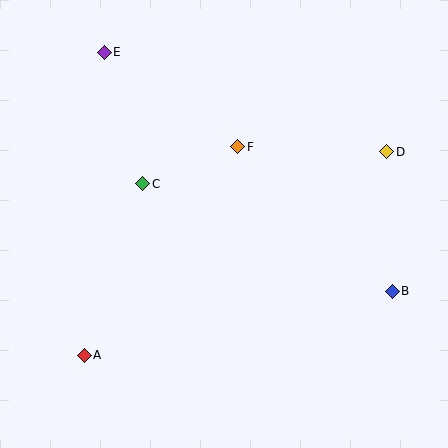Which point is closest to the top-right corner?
Point D is closest to the top-right corner.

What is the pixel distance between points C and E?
The distance between C and E is 137 pixels.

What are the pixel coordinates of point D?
Point D is at (387, 152).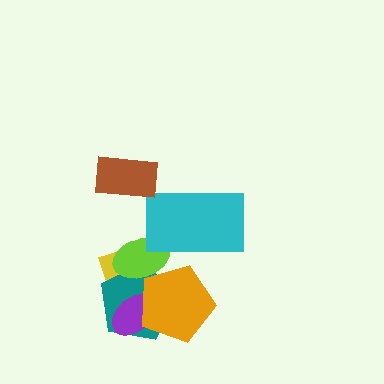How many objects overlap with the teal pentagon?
4 objects overlap with the teal pentagon.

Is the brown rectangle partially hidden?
No, no other shape covers it.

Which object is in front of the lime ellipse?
The cyan rectangle is in front of the lime ellipse.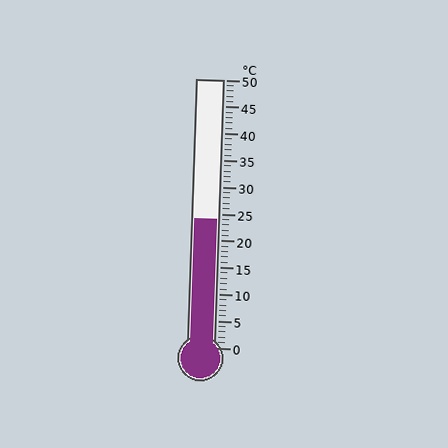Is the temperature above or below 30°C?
The temperature is below 30°C.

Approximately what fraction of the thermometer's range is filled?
The thermometer is filled to approximately 50% of its range.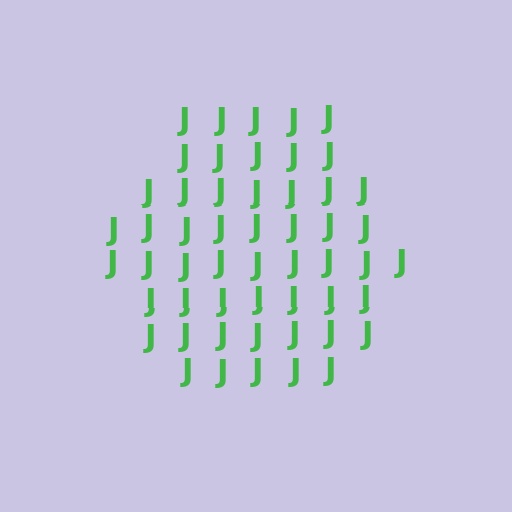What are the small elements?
The small elements are letter J's.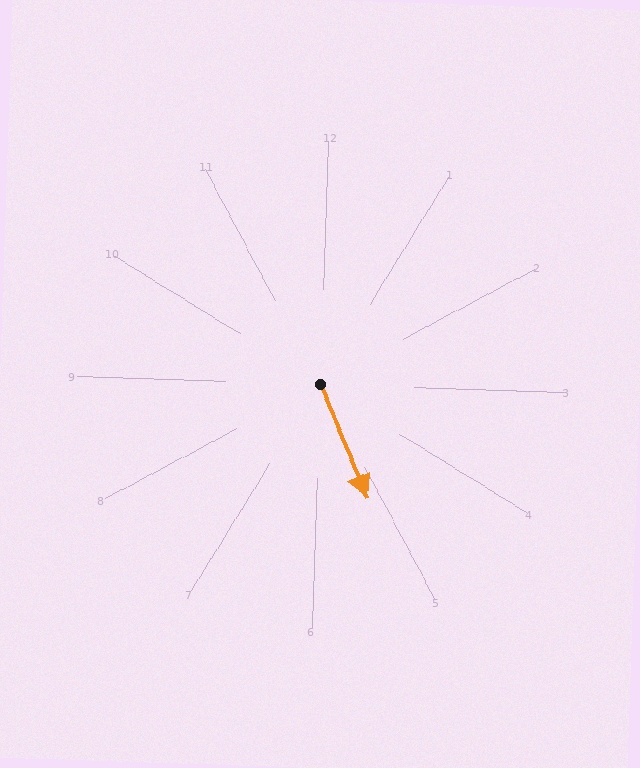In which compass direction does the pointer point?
Southeast.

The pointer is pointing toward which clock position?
Roughly 5 o'clock.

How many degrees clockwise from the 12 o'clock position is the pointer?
Approximately 155 degrees.